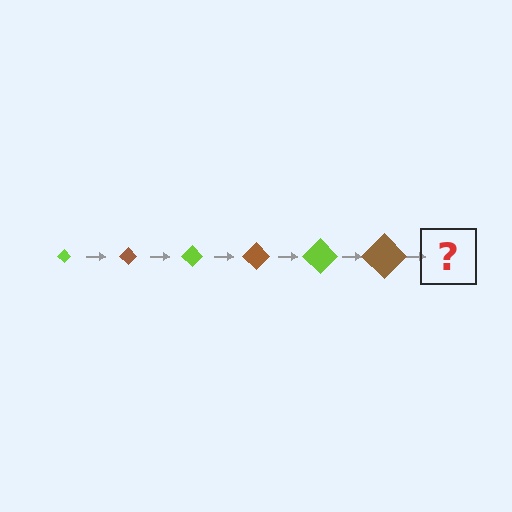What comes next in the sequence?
The next element should be a lime diamond, larger than the previous one.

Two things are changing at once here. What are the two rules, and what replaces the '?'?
The two rules are that the diamond grows larger each step and the color cycles through lime and brown. The '?' should be a lime diamond, larger than the previous one.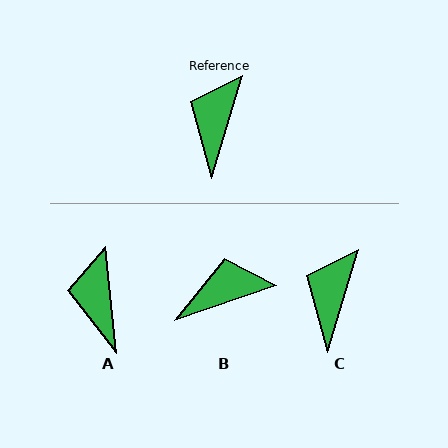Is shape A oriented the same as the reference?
No, it is off by about 22 degrees.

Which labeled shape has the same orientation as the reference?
C.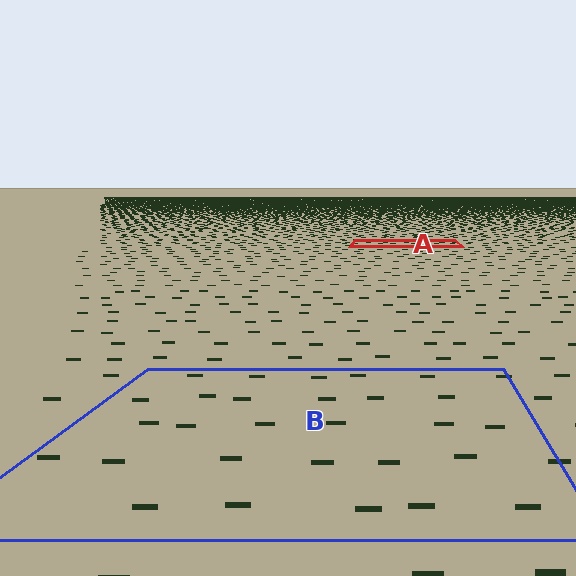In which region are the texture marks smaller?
The texture marks are smaller in region A, because it is farther away.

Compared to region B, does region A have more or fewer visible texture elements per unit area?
Region A has more texture elements per unit area — they are packed more densely because it is farther away.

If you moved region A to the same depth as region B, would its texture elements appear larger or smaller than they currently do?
They would appear larger. At a closer depth, the same texture elements are projected at a bigger on-screen size.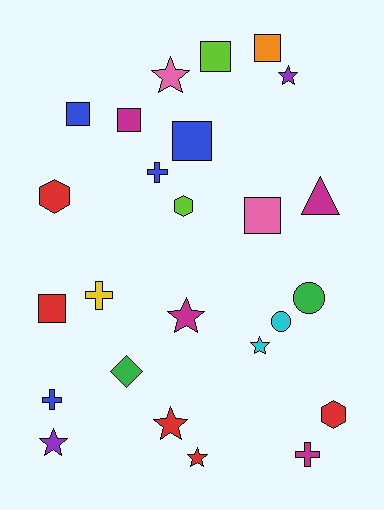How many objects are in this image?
There are 25 objects.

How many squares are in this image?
There are 7 squares.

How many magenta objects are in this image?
There are 4 magenta objects.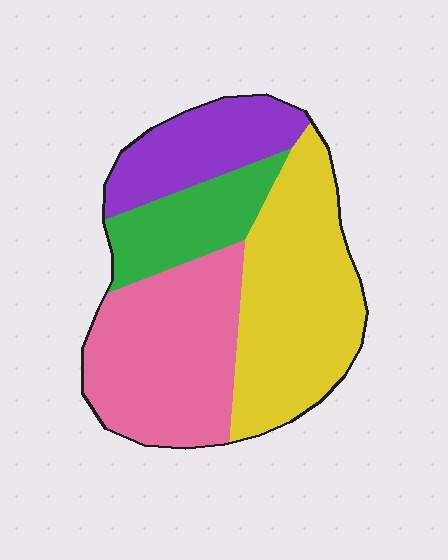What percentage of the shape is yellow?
Yellow covers around 35% of the shape.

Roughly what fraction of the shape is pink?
Pink takes up between a quarter and a half of the shape.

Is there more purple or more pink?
Pink.